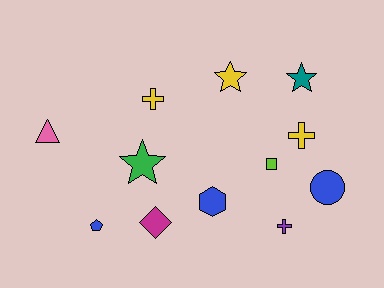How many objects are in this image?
There are 12 objects.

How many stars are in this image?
There are 3 stars.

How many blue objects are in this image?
There are 3 blue objects.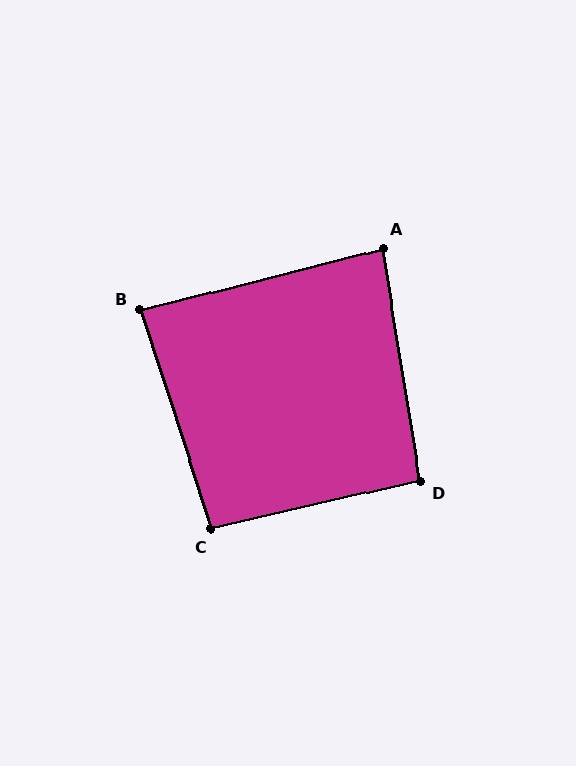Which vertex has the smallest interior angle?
A, at approximately 85 degrees.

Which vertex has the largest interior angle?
C, at approximately 95 degrees.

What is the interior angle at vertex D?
Approximately 94 degrees (approximately right).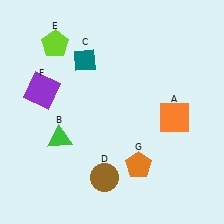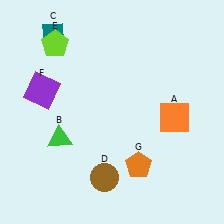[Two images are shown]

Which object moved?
The teal diamond (C) moved left.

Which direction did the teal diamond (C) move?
The teal diamond (C) moved left.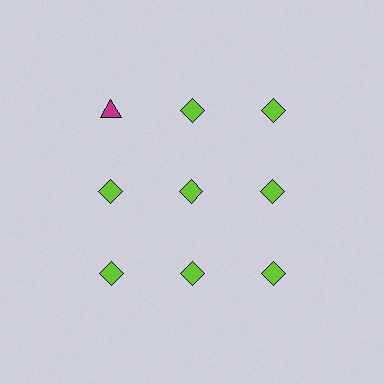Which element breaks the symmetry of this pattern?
The magenta triangle in the top row, leftmost column breaks the symmetry. All other shapes are lime diamonds.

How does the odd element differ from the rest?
It differs in both color (magenta instead of lime) and shape (triangle instead of diamond).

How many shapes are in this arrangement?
There are 9 shapes arranged in a grid pattern.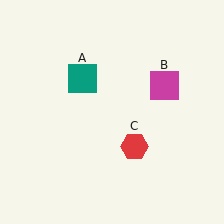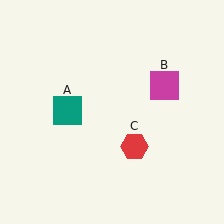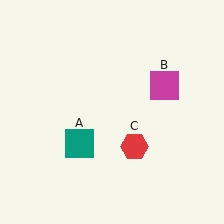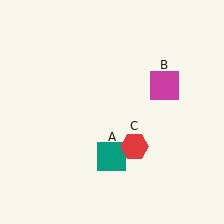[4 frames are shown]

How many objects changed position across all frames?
1 object changed position: teal square (object A).